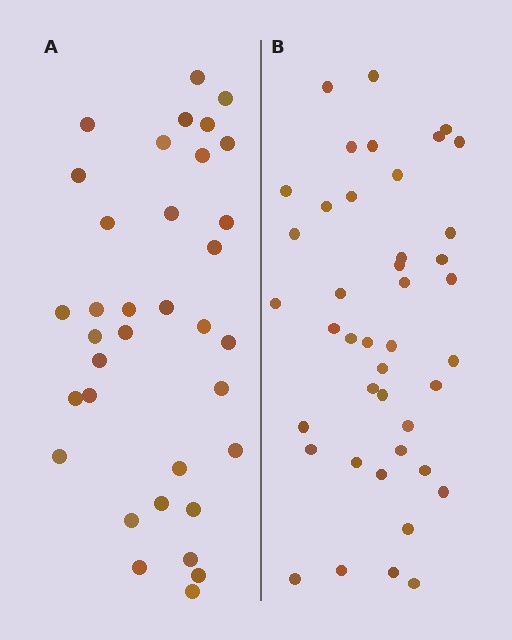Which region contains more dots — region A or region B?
Region B (the right region) has more dots.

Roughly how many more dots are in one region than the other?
Region B has roughly 8 or so more dots than region A.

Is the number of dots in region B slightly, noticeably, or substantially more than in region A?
Region B has only slightly more — the two regions are fairly close. The ratio is roughly 1.2 to 1.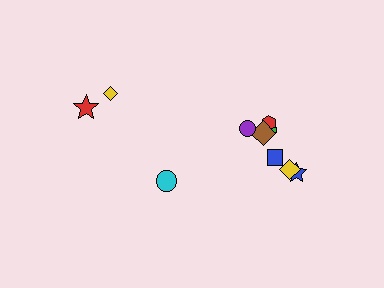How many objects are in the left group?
There are 3 objects.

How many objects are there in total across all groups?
There are 10 objects.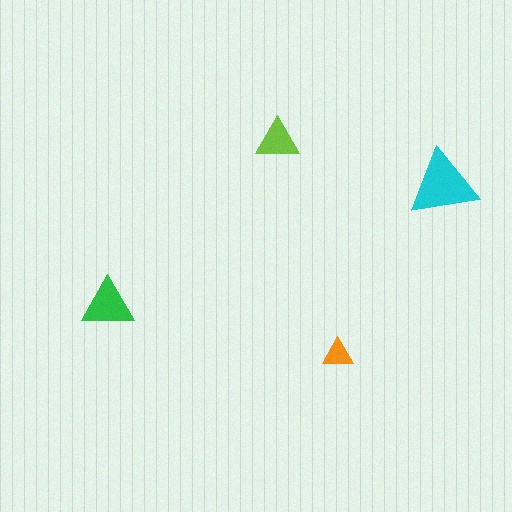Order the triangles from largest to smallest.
the cyan one, the green one, the lime one, the orange one.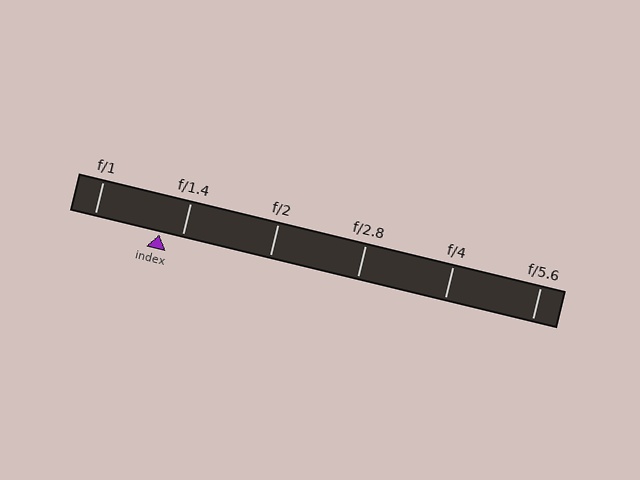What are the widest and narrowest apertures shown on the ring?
The widest aperture shown is f/1 and the narrowest is f/5.6.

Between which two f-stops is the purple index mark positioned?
The index mark is between f/1 and f/1.4.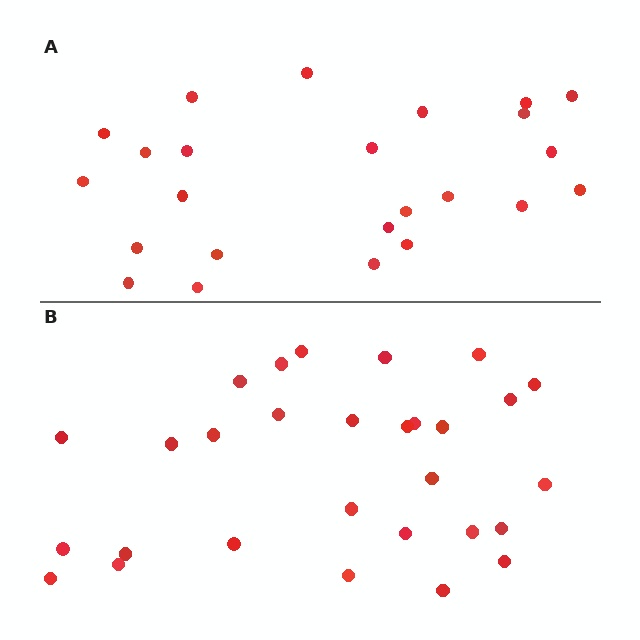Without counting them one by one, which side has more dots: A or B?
Region B (the bottom region) has more dots.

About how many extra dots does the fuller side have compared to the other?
Region B has about 5 more dots than region A.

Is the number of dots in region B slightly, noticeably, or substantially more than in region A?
Region B has only slightly more — the two regions are fairly close. The ratio is roughly 1.2 to 1.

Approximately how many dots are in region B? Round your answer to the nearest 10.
About 30 dots. (The exact count is 29, which rounds to 30.)